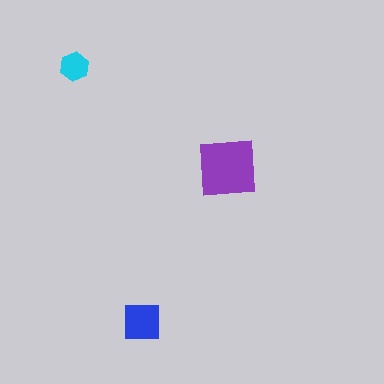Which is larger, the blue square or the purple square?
The purple square.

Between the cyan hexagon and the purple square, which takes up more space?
The purple square.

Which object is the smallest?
The cyan hexagon.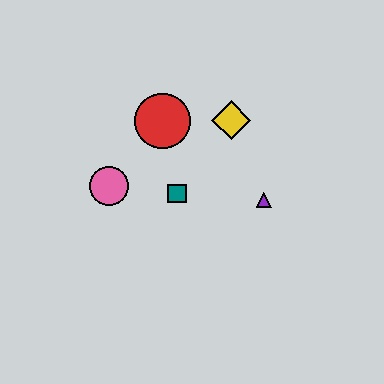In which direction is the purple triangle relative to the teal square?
The purple triangle is to the right of the teal square.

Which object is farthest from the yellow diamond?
The pink circle is farthest from the yellow diamond.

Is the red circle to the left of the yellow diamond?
Yes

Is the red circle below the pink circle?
No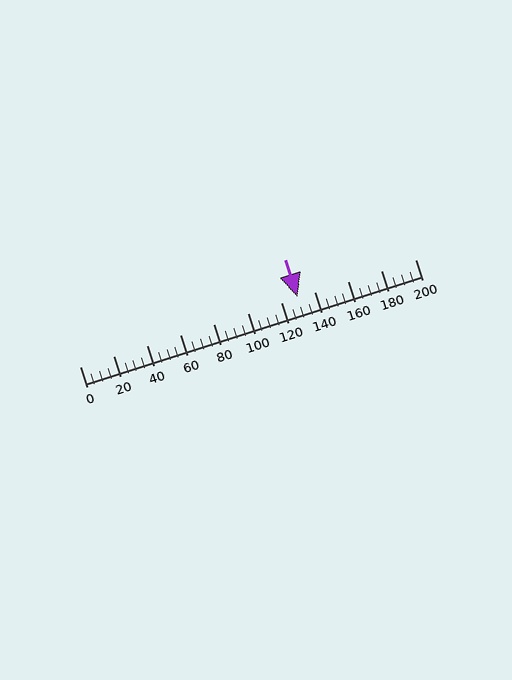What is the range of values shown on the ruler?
The ruler shows values from 0 to 200.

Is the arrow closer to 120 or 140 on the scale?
The arrow is closer to 140.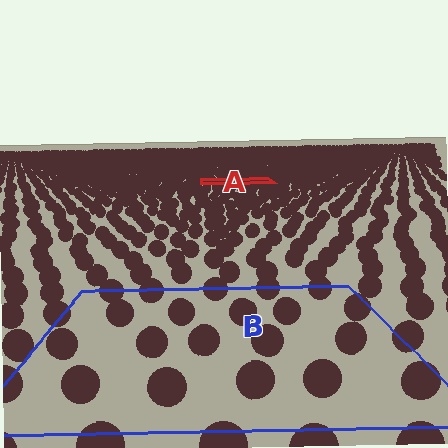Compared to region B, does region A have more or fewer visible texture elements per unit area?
Region A has more texture elements per unit area — they are packed more densely because it is farther away.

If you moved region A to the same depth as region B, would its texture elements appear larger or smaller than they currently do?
They would appear larger. At a closer depth, the same texture elements are projected at a bigger on-screen size.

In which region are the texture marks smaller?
The texture marks are smaller in region A, because it is farther away.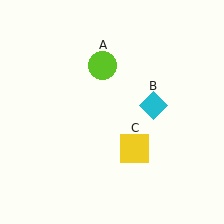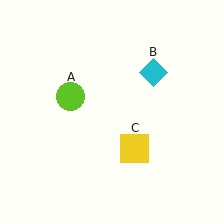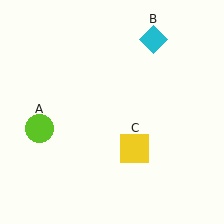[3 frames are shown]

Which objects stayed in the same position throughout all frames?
Yellow square (object C) remained stationary.